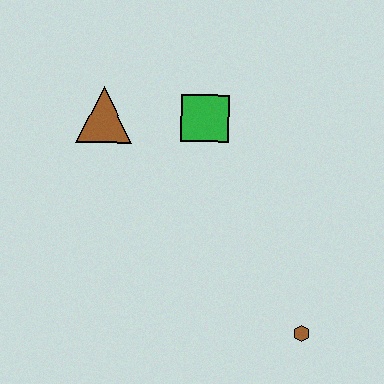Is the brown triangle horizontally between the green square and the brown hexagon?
No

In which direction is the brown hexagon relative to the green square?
The brown hexagon is below the green square.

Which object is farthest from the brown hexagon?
The brown triangle is farthest from the brown hexagon.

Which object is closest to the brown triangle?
The green square is closest to the brown triangle.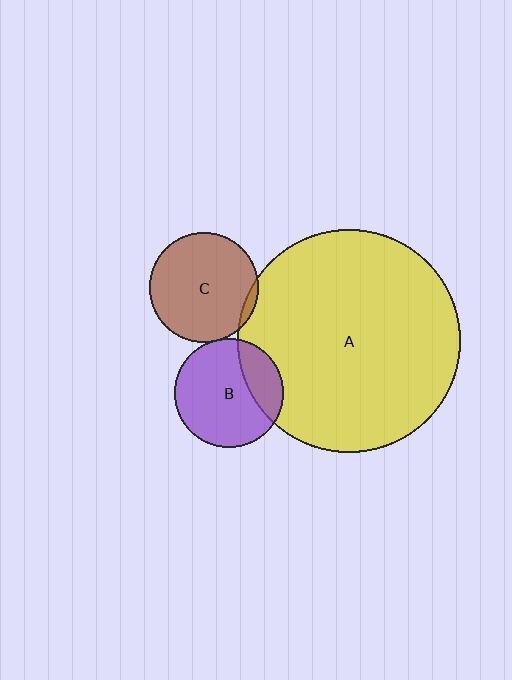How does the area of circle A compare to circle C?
Approximately 4.2 times.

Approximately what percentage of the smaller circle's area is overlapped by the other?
Approximately 5%.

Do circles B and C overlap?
Yes.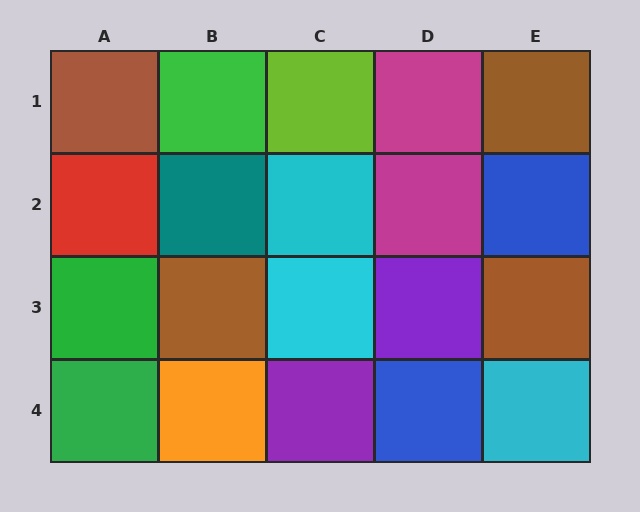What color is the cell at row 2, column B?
Teal.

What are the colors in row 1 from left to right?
Brown, green, lime, magenta, brown.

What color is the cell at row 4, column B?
Orange.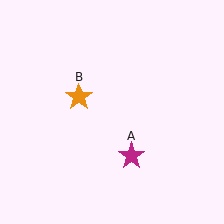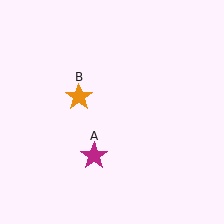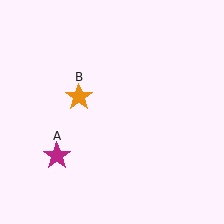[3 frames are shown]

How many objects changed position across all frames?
1 object changed position: magenta star (object A).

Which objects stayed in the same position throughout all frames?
Orange star (object B) remained stationary.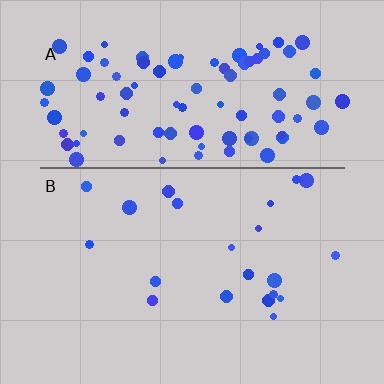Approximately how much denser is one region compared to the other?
Approximately 4.3× — region A over region B.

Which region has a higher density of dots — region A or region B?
A (the top).